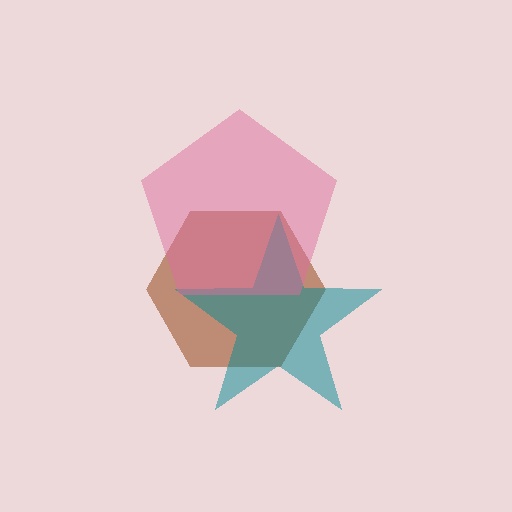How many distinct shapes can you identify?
There are 3 distinct shapes: a brown hexagon, a teal star, a pink pentagon.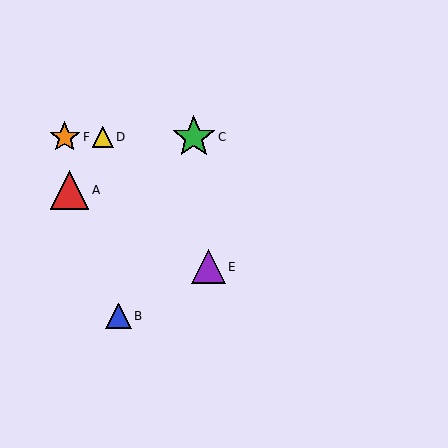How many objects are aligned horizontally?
3 objects (C, D, F) are aligned horizontally.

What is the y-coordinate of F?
Object F is at y≈137.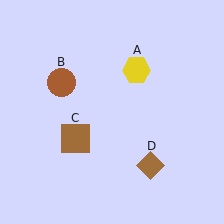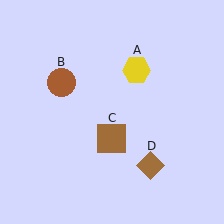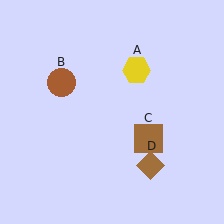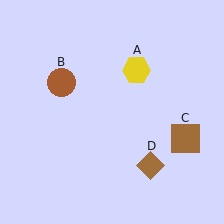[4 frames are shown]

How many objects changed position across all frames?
1 object changed position: brown square (object C).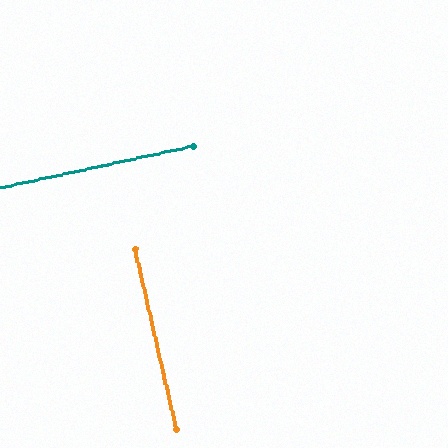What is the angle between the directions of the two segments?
Approximately 89 degrees.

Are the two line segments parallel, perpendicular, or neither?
Perpendicular — they meet at approximately 89°.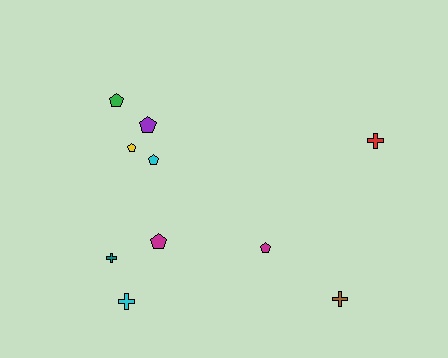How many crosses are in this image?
There are 4 crosses.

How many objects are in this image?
There are 10 objects.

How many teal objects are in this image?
There is 1 teal object.